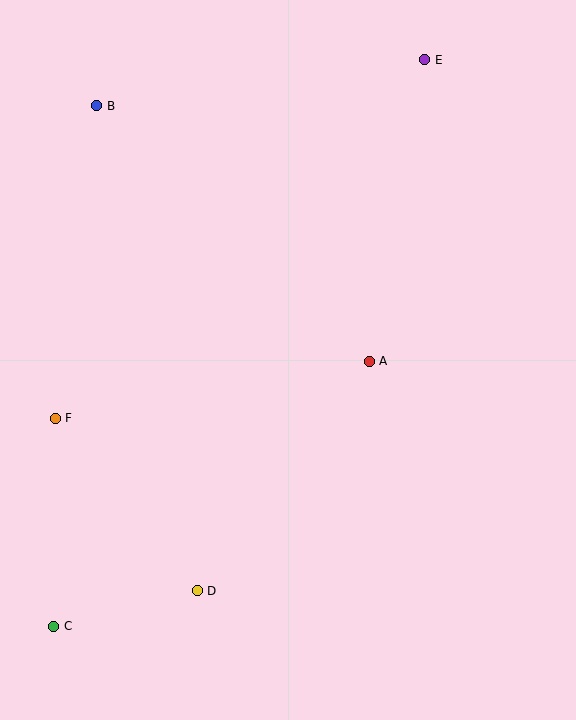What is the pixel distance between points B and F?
The distance between B and F is 315 pixels.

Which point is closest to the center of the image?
Point A at (369, 361) is closest to the center.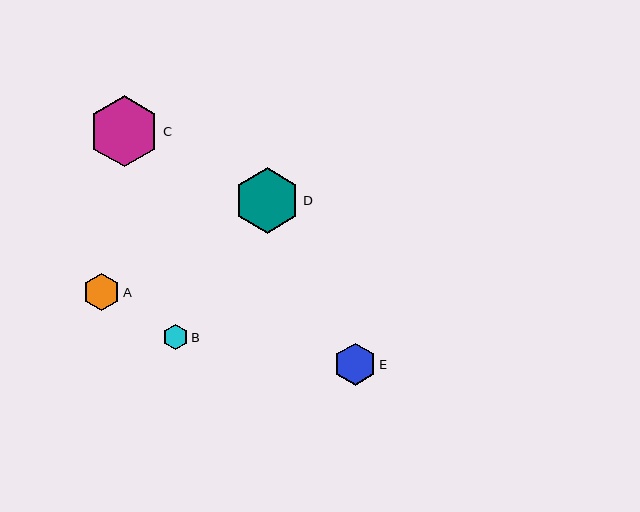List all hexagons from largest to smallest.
From largest to smallest: C, D, E, A, B.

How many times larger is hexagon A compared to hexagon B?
Hexagon A is approximately 1.5 times the size of hexagon B.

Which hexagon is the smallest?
Hexagon B is the smallest with a size of approximately 26 pixels.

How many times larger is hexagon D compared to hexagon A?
Hexagon D is approximately 1.8 times the size of hexagon A.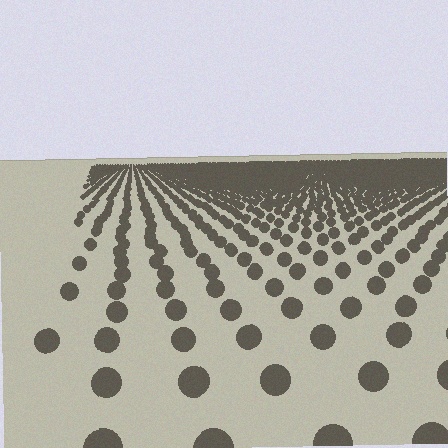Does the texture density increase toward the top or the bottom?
Density increases toward the top.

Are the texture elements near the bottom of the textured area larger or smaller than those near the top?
Larger. Near the bottom, elements are closer to the viewer and appear at a bigger on-screen size.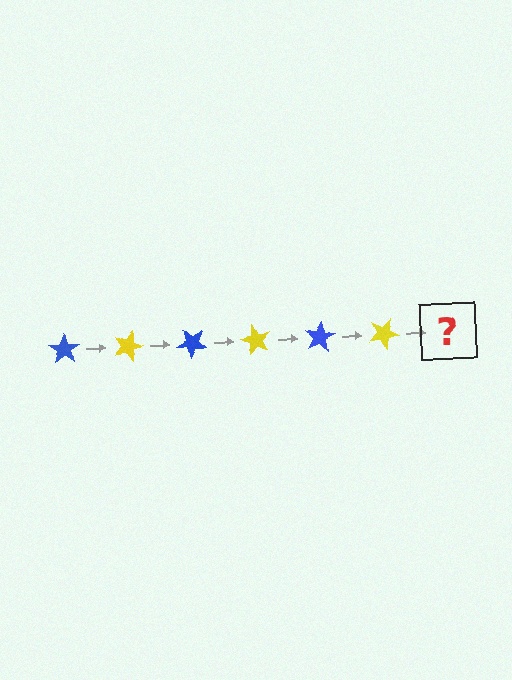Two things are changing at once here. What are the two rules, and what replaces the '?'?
The two rules are that it rotates 20 degrees each step and the color cycles through blue and yellow. The '?' should be a blue star, rotated 120 degrees from the start.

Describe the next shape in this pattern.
It should be a blue star, rotated 120 degrees from the start.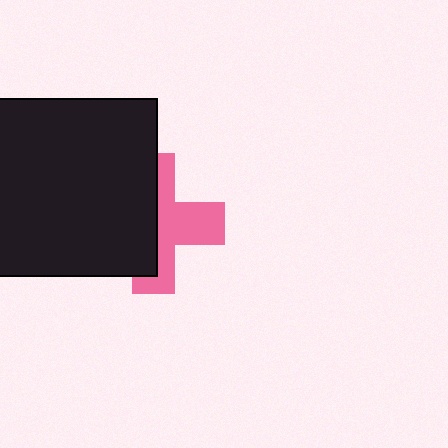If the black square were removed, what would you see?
You would see the complete pink cross.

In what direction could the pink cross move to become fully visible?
The pink cross could move right. That would shift it out from behind the black square entirely.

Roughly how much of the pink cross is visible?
About half of it is visible (roughly 49%).